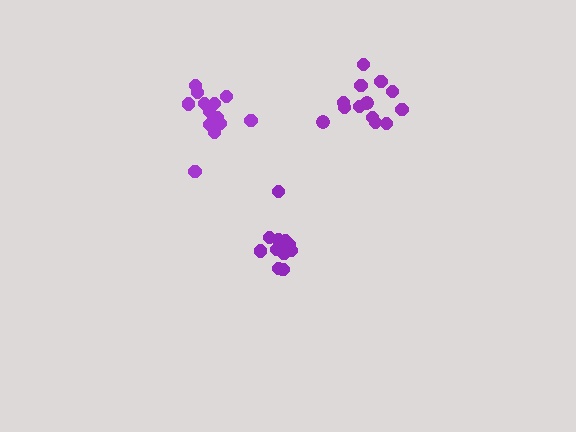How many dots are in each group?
Group 1: 13 dots, Group 2: 12 dots, Group 3: 13 dots (38 total).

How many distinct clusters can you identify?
There are 3 distinct clusters.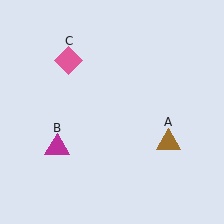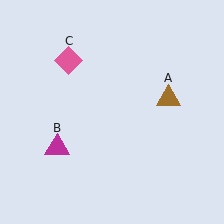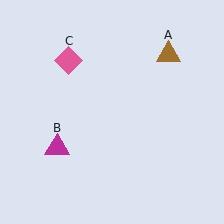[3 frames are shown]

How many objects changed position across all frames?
1 object changed position: brown triangle (object A).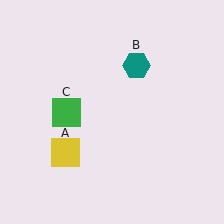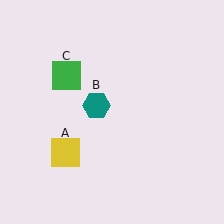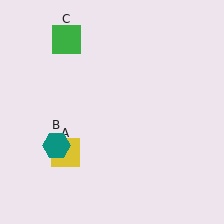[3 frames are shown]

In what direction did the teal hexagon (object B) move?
The teal hexagon (object B) moved down and to the left.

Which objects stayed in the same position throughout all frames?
Yellow square (object A) remained stationary.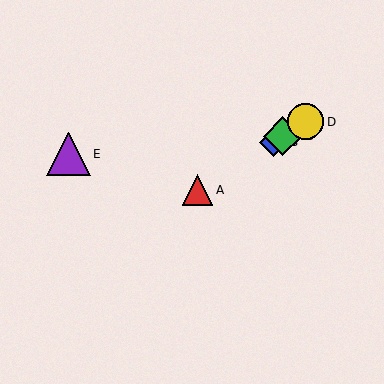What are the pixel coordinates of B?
Object B is at (273, 142).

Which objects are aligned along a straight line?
Objects A, B, C, D are aligned along a straight line.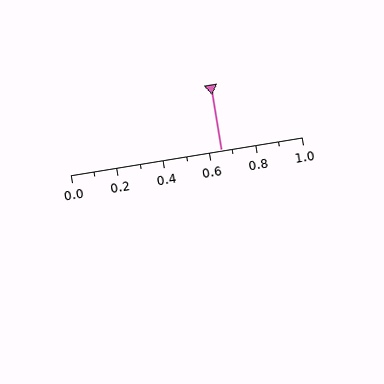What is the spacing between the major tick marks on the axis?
The major ticks are spaced 0.2 apart.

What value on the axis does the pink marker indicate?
The marker indicates approximately 0.65.